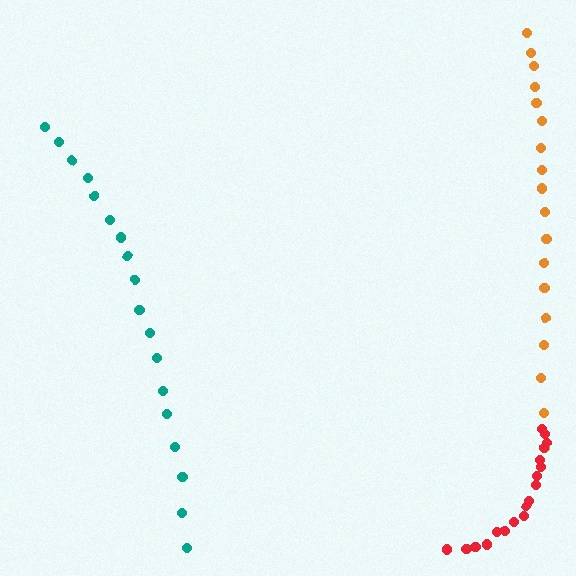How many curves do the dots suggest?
There are 3 distinct paths.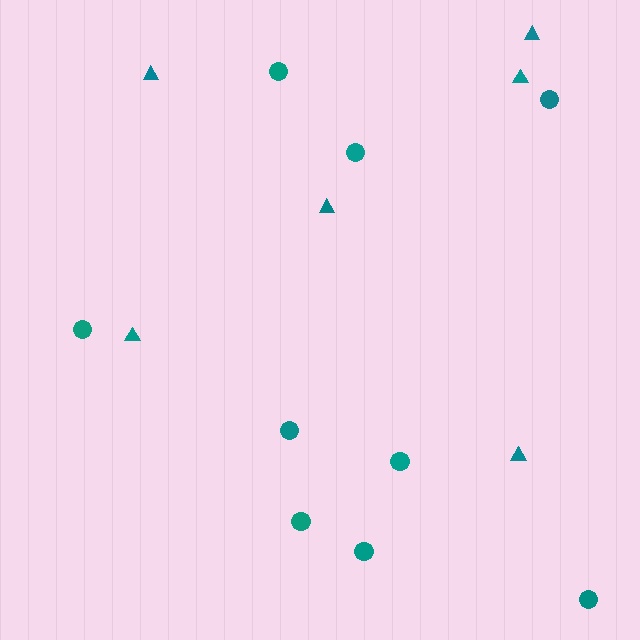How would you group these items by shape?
There are 2 groups: one group of circles (9) and one group of triangles (6).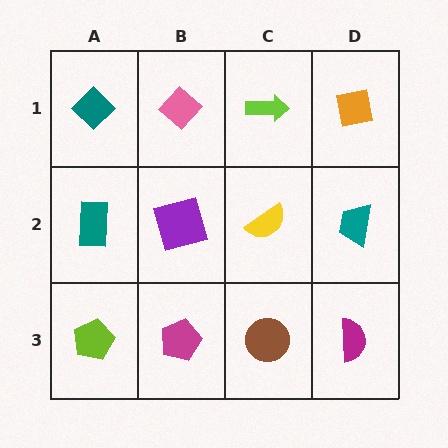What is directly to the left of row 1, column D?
A lime arrow.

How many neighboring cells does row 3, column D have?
2.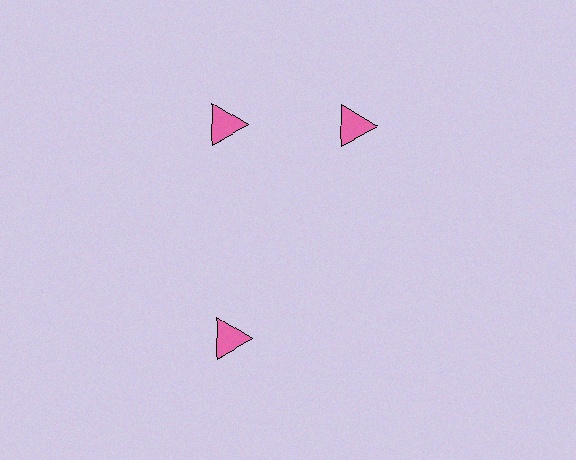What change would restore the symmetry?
The symmetry would be restored by rotating it back into even spacing with its neighbors so that all 3 triangles sit at equal angles and equal distance from the center.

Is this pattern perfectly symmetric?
No. The 3 pink triangles are arranged in a ring, but one element near the 3 o'clock position is rotated out of alignment along the ring, breaking the 3-fold rotational symmetry.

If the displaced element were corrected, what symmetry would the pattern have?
It would have 3-fold rotational symmetry — the pattern would map onto itself every 120 degrees.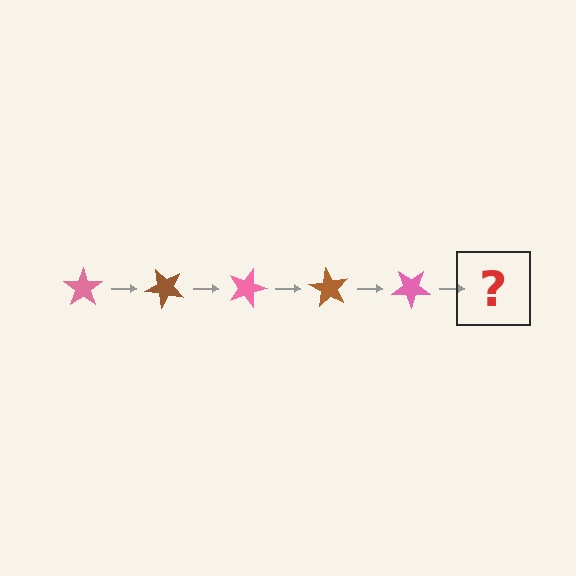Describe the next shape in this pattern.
It should be a brown star, rotated 225 degrees from the start.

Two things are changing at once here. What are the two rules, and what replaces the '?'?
The two rules are that it rotates 45 degrees each step and the color cycles through pink and brown. The '?' should be a brown star, rotated 225 degrees from the start.